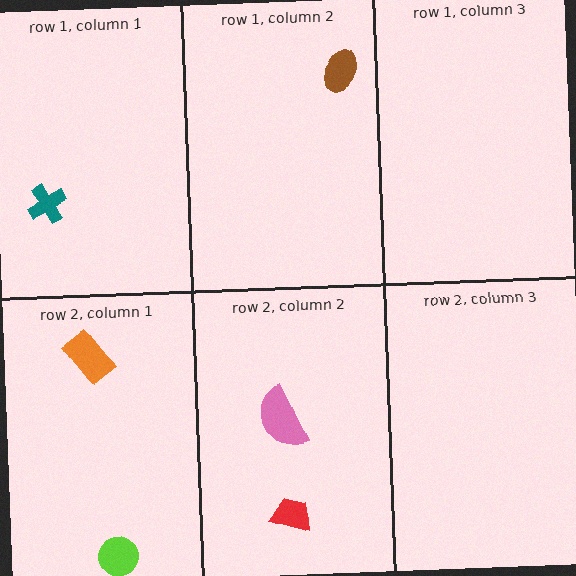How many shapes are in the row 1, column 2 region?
1.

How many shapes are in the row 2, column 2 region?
2.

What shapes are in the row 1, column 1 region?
The teal cross.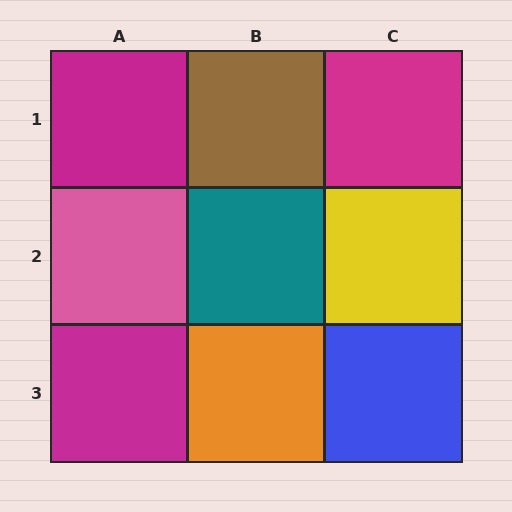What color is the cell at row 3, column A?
Magenta.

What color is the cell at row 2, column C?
Yellow.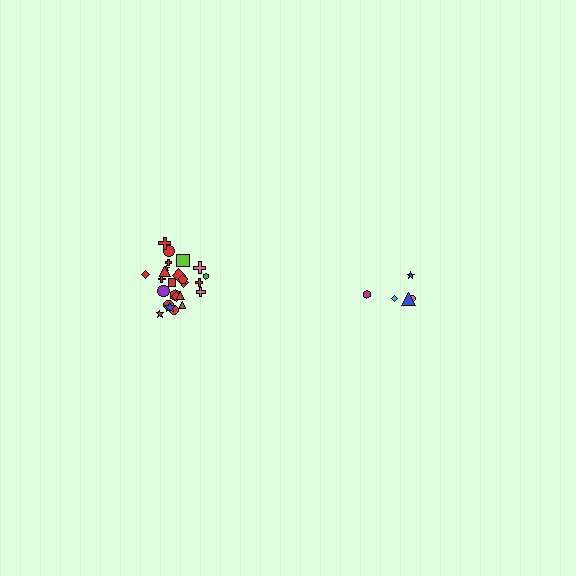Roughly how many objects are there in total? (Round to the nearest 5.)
Roughly 30 objects in total.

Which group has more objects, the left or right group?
The left group.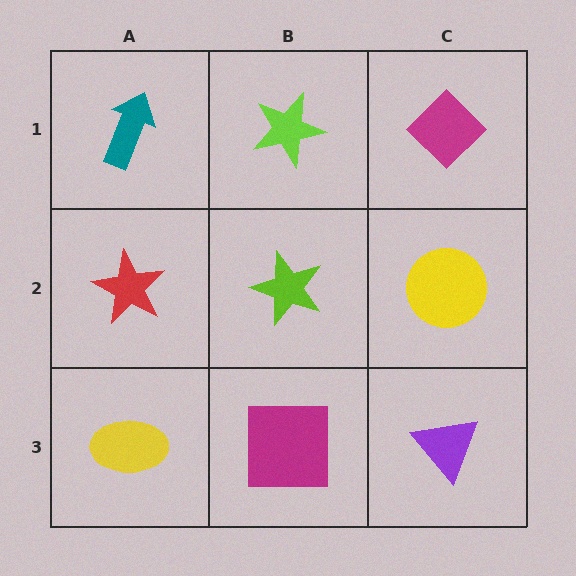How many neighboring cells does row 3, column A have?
2.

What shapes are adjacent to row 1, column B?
A lime star (row 2, column B), a teal arrow (row 1, column A), a magenta diamond (row 1, column C).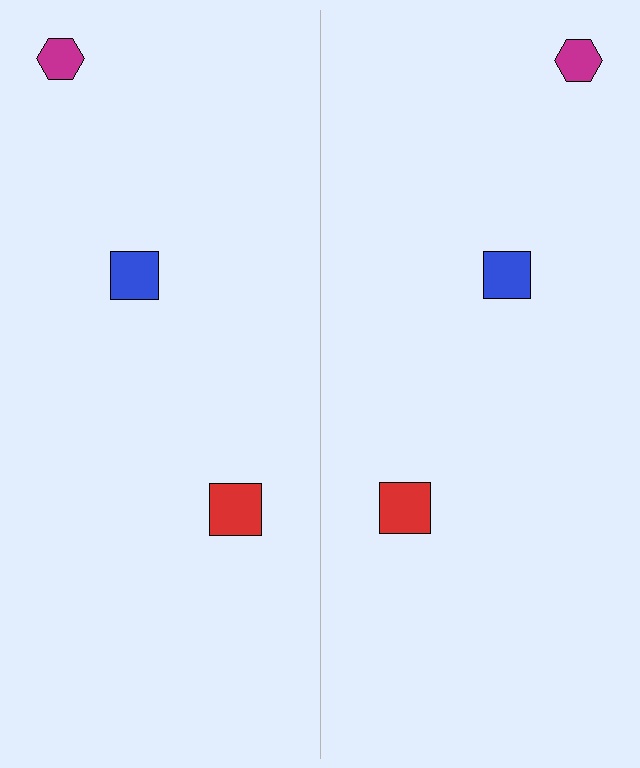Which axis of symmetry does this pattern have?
The pattern has a vertical axis of symmetry running through the center of the image.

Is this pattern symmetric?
Yes, this pattern has bilateral (reflection) symmetry.